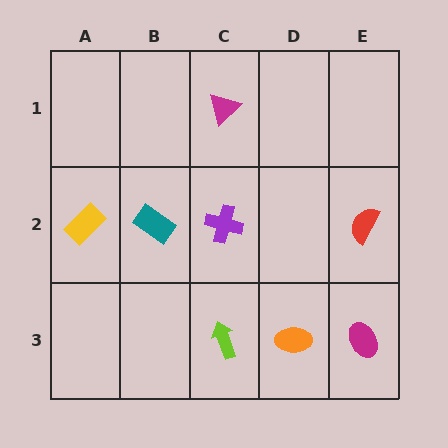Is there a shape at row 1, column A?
No, that cell is empty.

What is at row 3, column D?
An orange ellipse.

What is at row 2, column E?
A red semicircle.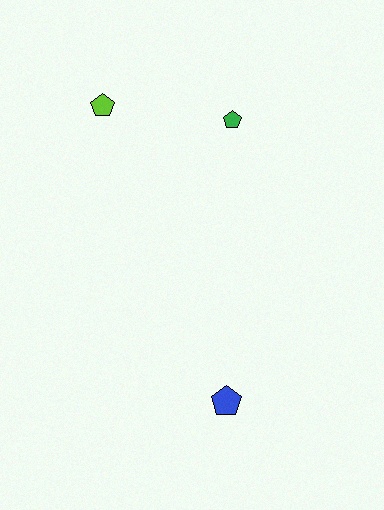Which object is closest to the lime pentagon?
The green pentagon is closest to the lime pentagon.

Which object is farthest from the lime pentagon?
The blue pentagon is farthest from the lime pentagon.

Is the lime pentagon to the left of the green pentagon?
Yes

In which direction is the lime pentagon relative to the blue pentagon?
The lime pentagon is above the blue pentagon.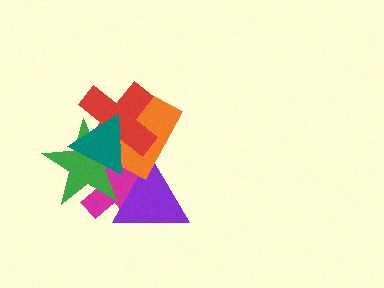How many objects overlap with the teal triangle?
4 objects overlap with the teal triangle.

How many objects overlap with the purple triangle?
3 objects overlap with the purple triangle.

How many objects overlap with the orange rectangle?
5 objects overlap with the orange rectangle.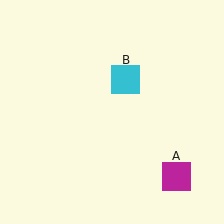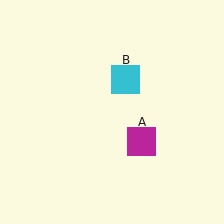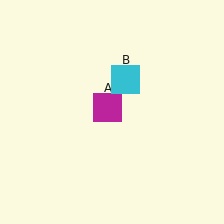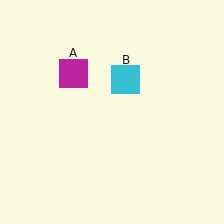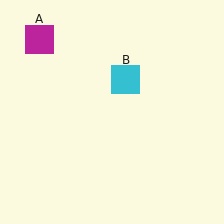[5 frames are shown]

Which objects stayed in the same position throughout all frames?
Cyan square (object B) remained stationary.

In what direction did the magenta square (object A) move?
The magenta square (object A) moved up and to the left.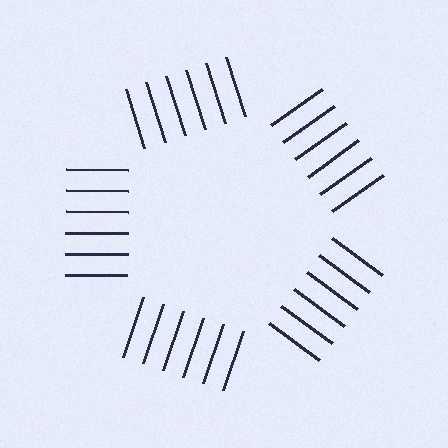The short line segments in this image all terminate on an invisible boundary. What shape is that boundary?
An illusory pentagon — the line segments terminate on its edges but no continuous stroke is drawn.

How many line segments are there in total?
30 — 6 along each of the 5 edges.